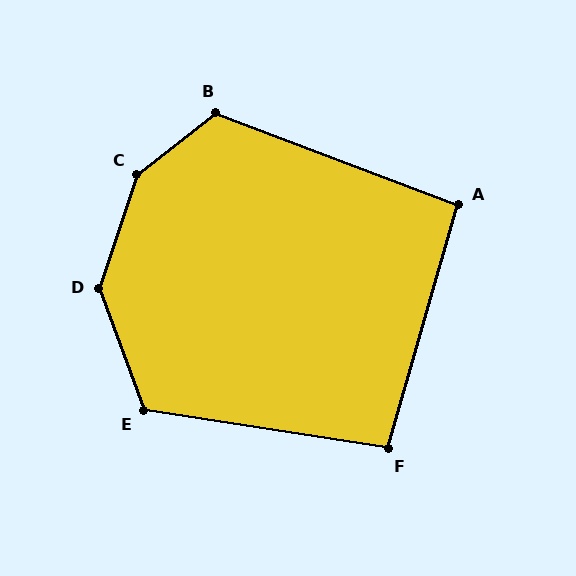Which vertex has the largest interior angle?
C, at approximately 146 degrees.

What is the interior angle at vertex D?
Approximately 141 degrees (obtuse).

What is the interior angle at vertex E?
Approximately 119 degrees (obtuse).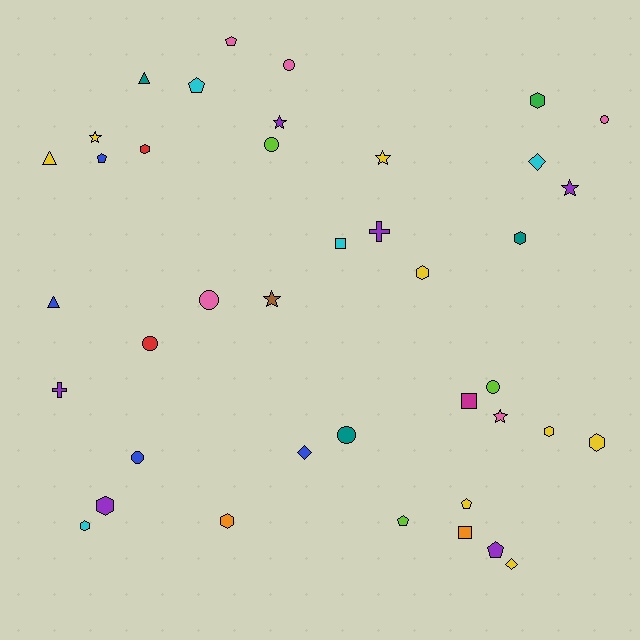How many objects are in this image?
There are 40 objects.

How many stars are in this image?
There are 6 stars.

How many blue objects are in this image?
There are 4 blue objects.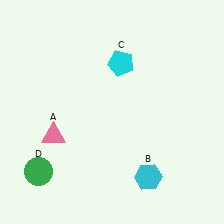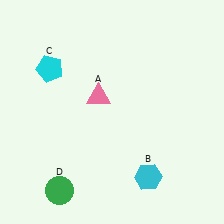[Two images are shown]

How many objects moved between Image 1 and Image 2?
3 objects moved between the two images.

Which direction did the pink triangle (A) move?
The pink triangle (A) moved right.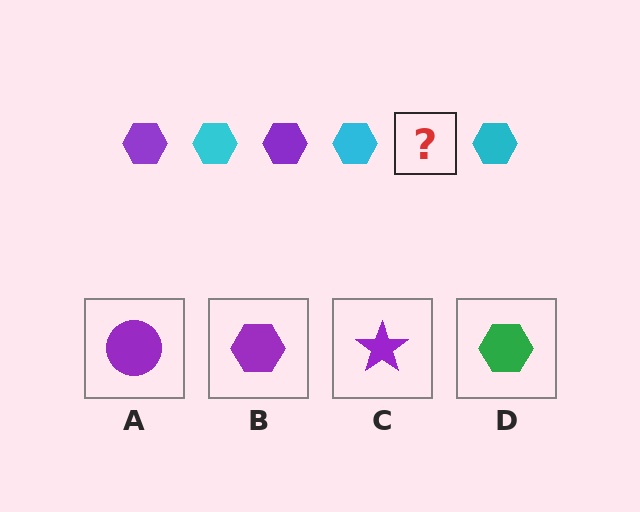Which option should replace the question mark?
Option B.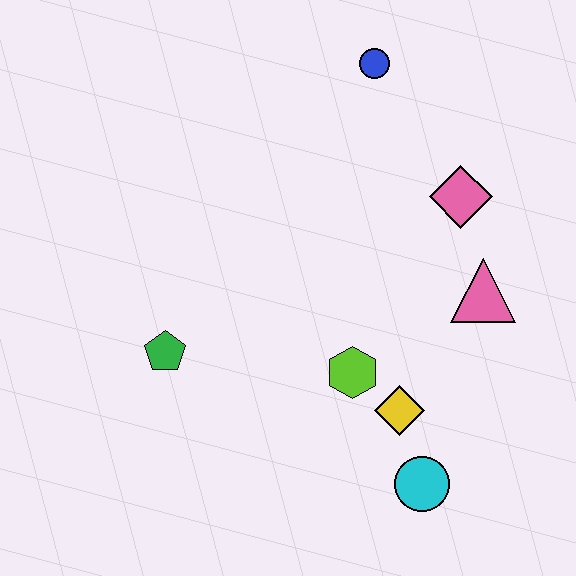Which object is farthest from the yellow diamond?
The blue circle is farthest from the yellow diamond.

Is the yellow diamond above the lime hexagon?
No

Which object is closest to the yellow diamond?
The lime hexagon is closest to the yellow diamond.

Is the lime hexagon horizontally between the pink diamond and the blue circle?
No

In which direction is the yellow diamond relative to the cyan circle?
The yellow diamond is above the cyan circle.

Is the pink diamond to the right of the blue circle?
Yes